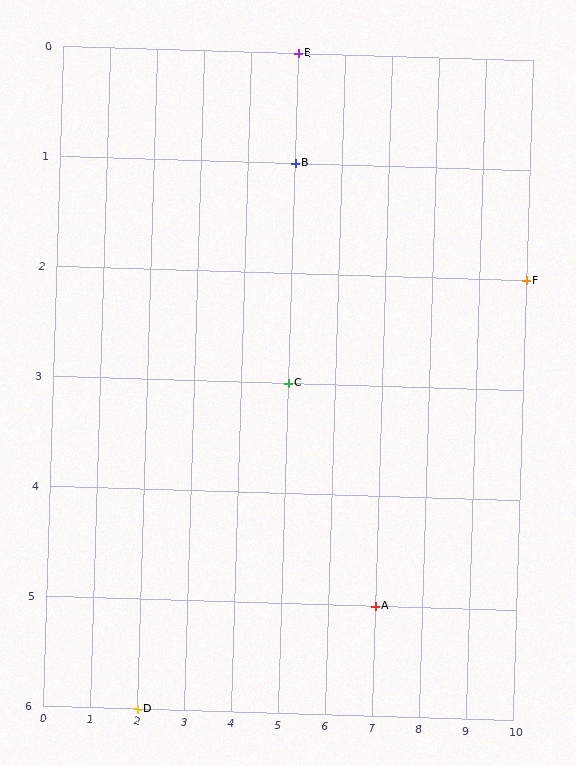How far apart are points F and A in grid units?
Points F and A are 3 columns and 3 rows apart (about 4.2 grid units diagonally).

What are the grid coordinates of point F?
Point F is at grid coordinates (10, 2).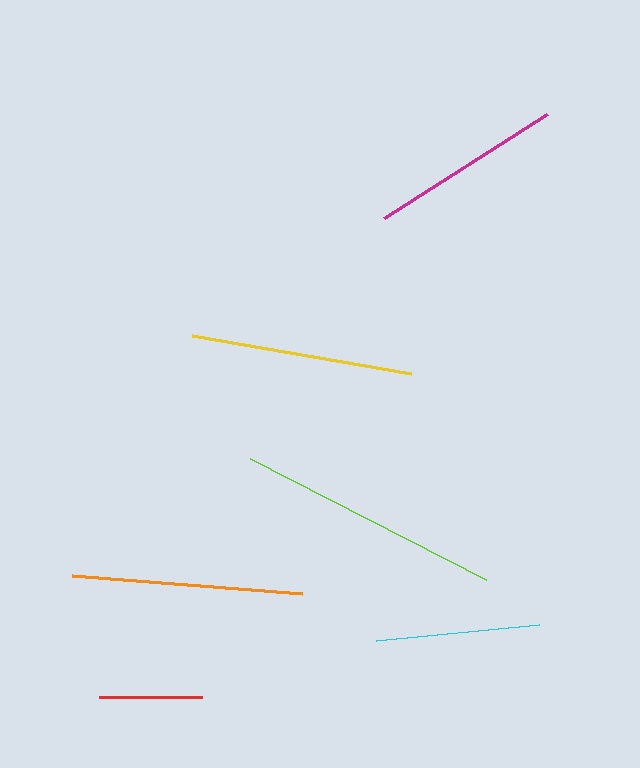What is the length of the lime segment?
The lime segment is approximately 265 pixels long.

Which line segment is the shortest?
The red line is the shortest at approximately 104 pixels.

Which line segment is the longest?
The lime line is the longest at approximately 265 pixels.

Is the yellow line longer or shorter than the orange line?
The orange line is longer than the yellow line.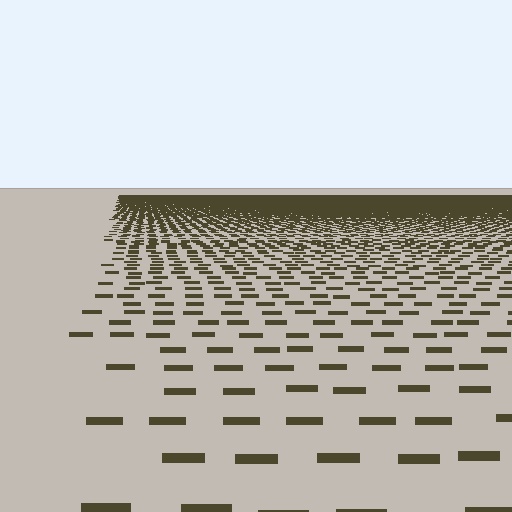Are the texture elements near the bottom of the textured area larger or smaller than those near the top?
Larger. Near the bottom, elements are closer to the viewer and appear at a bigger on-screen size.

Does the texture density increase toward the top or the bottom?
Density increases toward the top.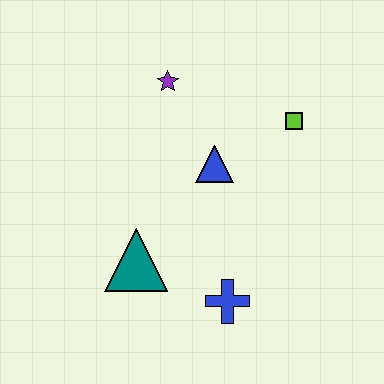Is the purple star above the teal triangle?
Yes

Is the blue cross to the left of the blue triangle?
No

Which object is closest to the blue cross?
The teal triangle is closest to the blue cross.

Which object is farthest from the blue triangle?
The blue cross is farthest from the blue triangle.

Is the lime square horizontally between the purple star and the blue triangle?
No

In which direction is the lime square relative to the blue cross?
The lime square is above the blue cross.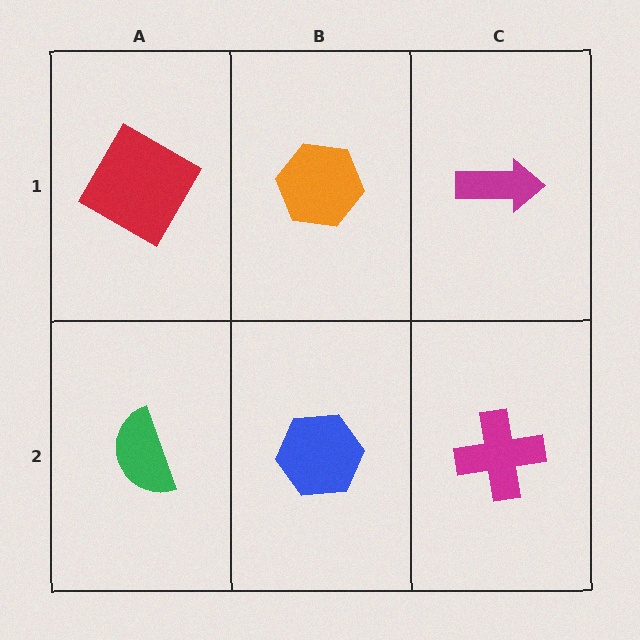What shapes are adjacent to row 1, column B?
A blue hexagon (row 2, column B), a red diamond (row 1, column A), a magenta arrow (row 1, column C).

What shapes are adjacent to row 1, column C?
A magenta cross (row 2, column C), an orange hexagon (row 1, column B).